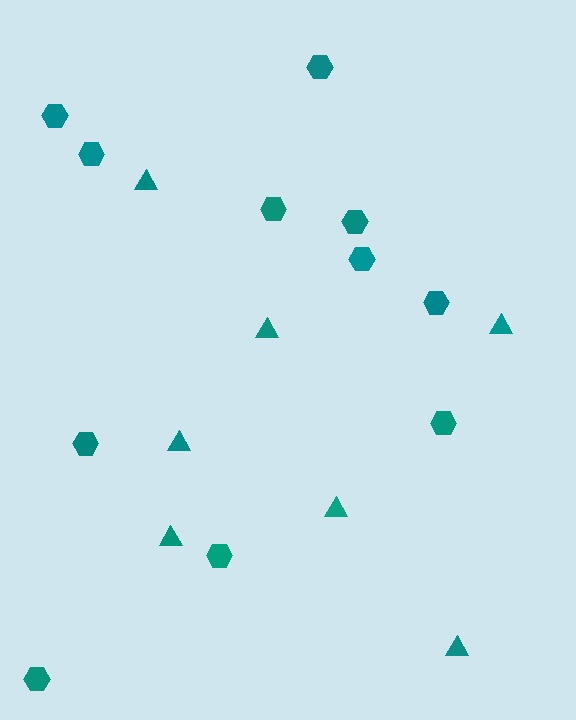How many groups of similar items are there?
There are 2 groups: one group of hexagons (11) and one group of triangles (7).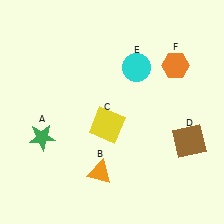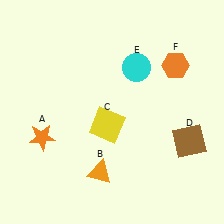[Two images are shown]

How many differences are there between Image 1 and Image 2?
There is 1 difference between the two images.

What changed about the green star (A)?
In Image 1, A is green. In Image 2, it changed to orange.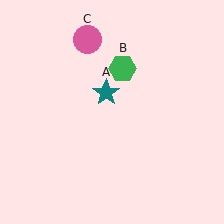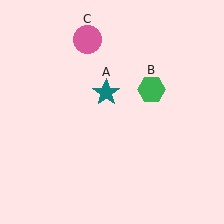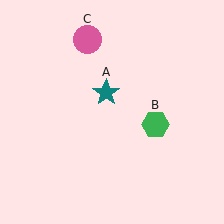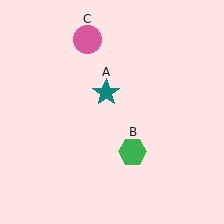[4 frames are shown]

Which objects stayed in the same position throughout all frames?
Teal star (object A) and pink circle (object C) remained stationary.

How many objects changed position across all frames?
1 object changed position: green hexagon (object B).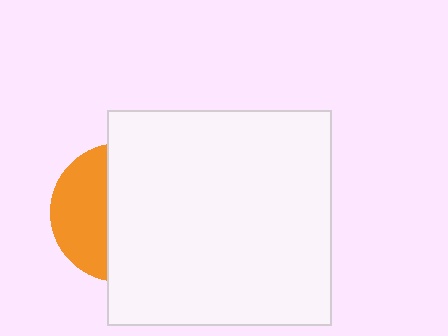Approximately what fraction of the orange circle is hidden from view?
Roughly 61% of the orange circle is hidden behind the white rectangle.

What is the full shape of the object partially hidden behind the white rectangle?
The partially hidden object is an orange circle.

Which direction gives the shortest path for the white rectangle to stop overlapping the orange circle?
Moving right gives the shortest separation.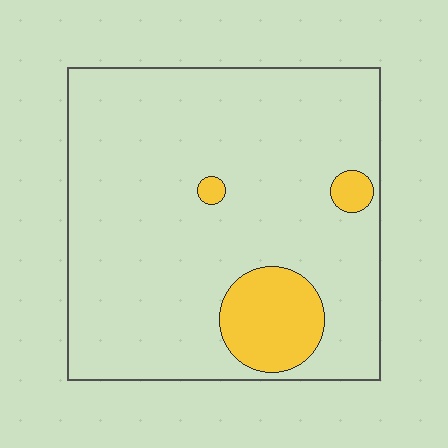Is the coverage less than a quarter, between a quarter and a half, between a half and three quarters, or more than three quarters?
Less than a quarter.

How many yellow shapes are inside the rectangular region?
3.